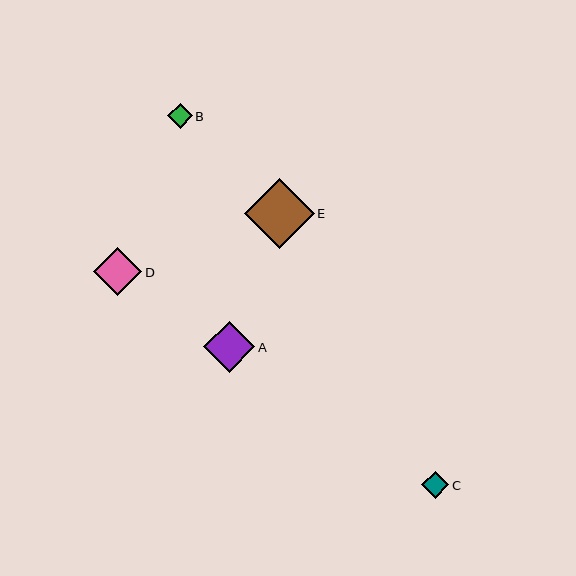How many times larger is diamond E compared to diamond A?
Diamond E is approximately 1.4 times the size of diamond A.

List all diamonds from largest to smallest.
From largest to smallest: E, A, D, C, B.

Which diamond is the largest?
Diamond E is the largest with a size of approximately 70 pixels.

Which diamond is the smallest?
Diamond B is the smallest with a size of approximately 24 pixels.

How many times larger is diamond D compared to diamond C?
Diamond D is approximately 1.8 times the size of diamond C.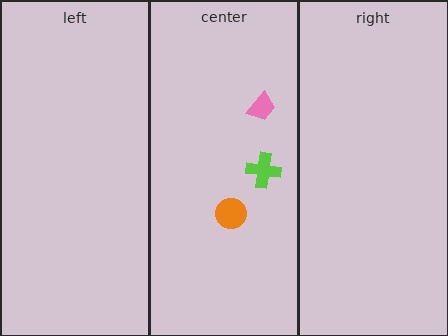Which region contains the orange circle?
The center region.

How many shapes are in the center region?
3.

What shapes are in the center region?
The pink trapezoid, the orange circle, the lime cross.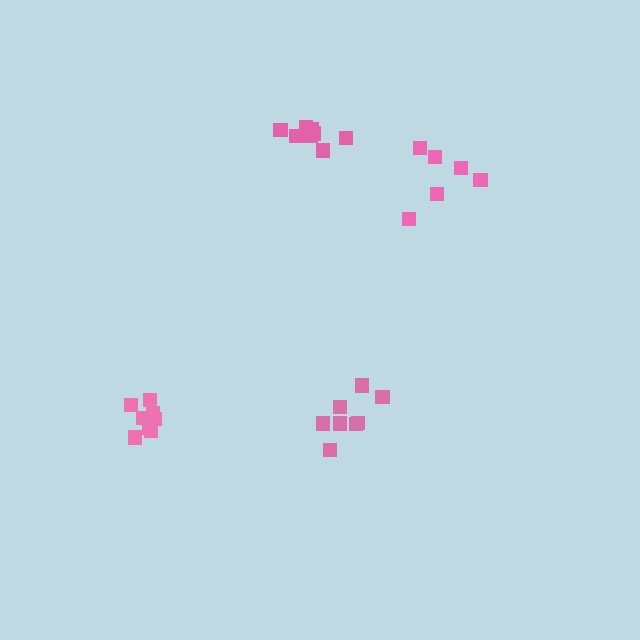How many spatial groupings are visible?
There are 4 spatial groupings.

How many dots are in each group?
Group 1: 8 dots, Group 2: 8 dots, Group 3: 8 dots, Group 4: 6 dots (30 total).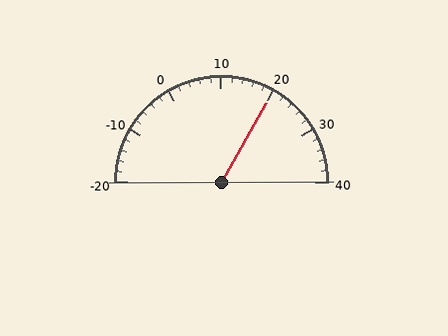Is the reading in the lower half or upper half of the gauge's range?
The reading is in the upper half of the range (-20 to 40).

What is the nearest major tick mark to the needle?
The nearest major tick mark is 20.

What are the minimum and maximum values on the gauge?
The gauge ranges from -20 to 40.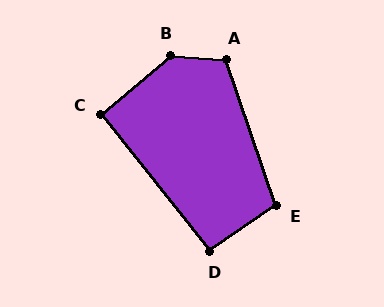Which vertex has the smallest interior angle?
C, at approximately 91 degrees.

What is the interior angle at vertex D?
Approximately 94 degrees (approximately right).